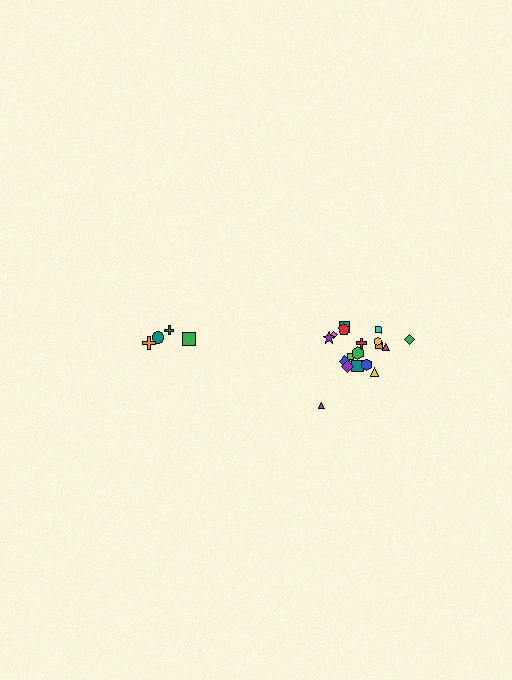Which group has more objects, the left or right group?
The right group.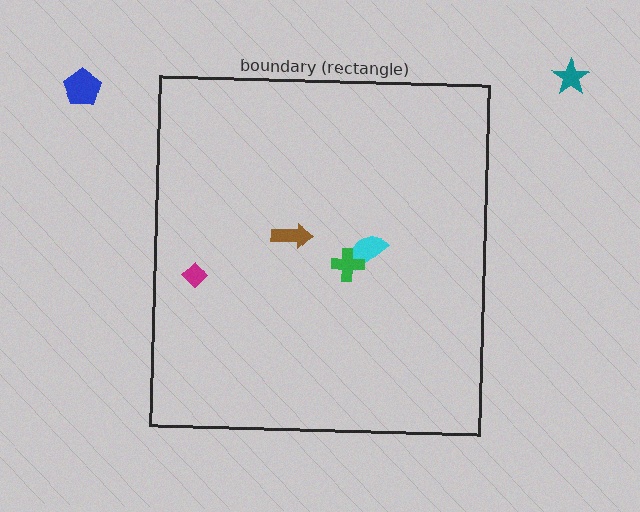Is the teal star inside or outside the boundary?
Outside.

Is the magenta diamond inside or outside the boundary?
Inside.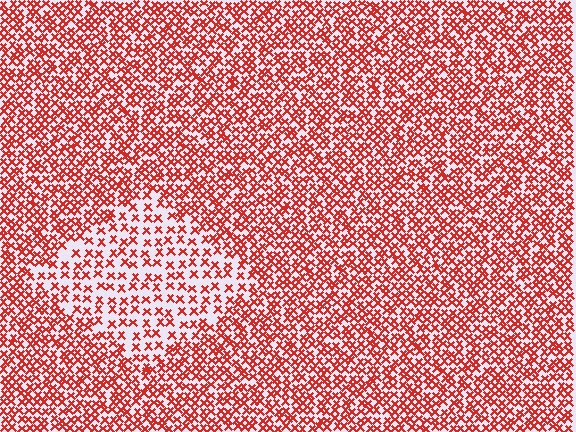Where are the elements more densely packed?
The elements are more densely packed outside the diamond boundary.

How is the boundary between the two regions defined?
The boundary is defined by a change in element density (approximately 2.0x ratio). All elements are the same color, size, and shape.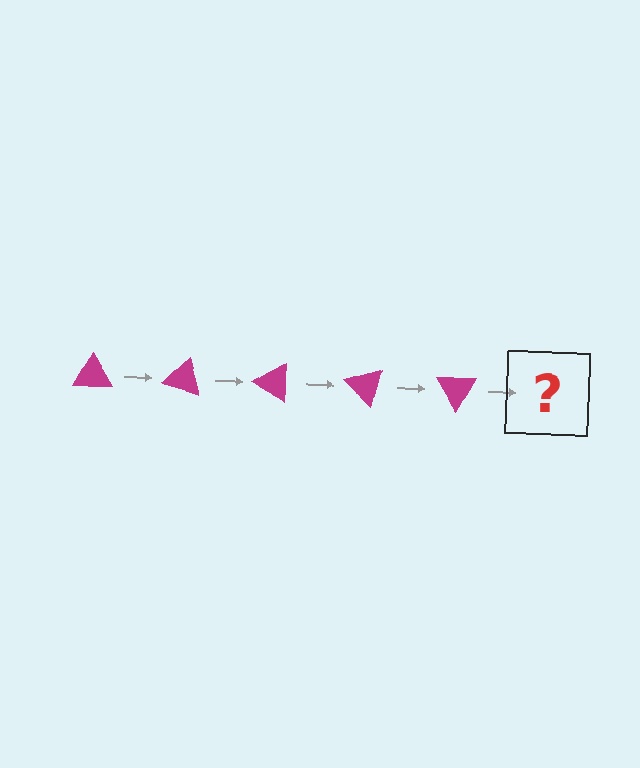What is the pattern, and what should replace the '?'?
The pattern is that the triangle rotates 15 degrees each step. The '?' should be a magenta triangle rotated 75 degrees.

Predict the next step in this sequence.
The next step is a magenta triangle rotated 75 degrees.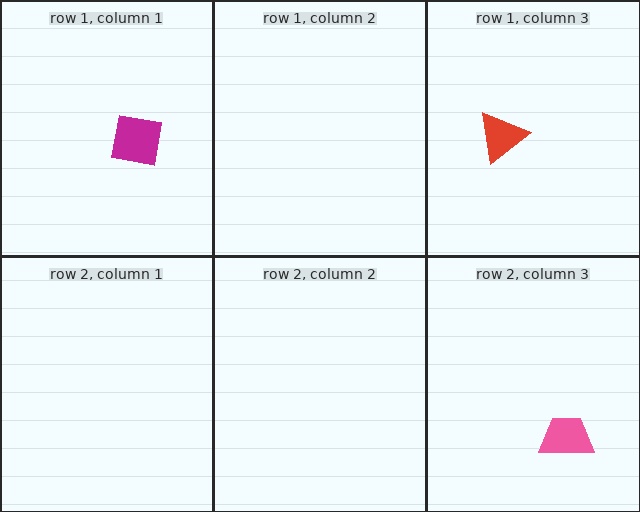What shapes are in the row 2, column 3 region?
The pink trapezoid.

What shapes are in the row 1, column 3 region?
The red triangle.